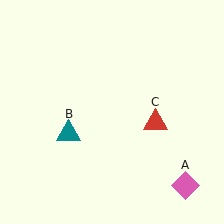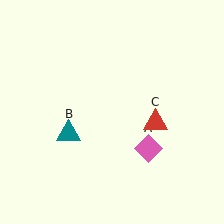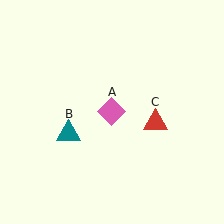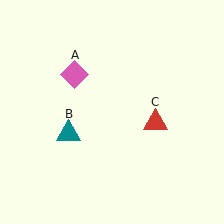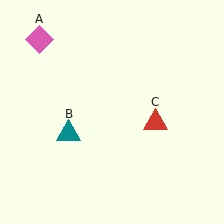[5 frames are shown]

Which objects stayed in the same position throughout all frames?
Teal triangle (object B) and red triangle (object C) remained stationary.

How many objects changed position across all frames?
1 object changed position: pink diamond (object A).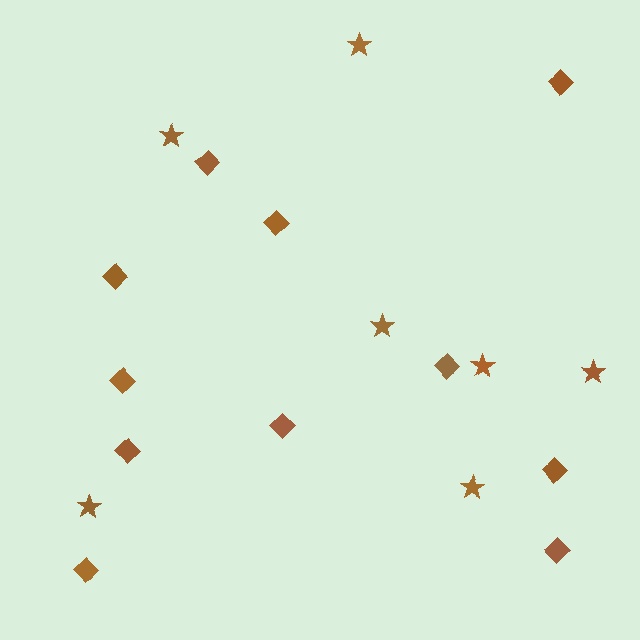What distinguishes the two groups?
There are 2 groups: one group of stars (7) and one group of diamonds (11).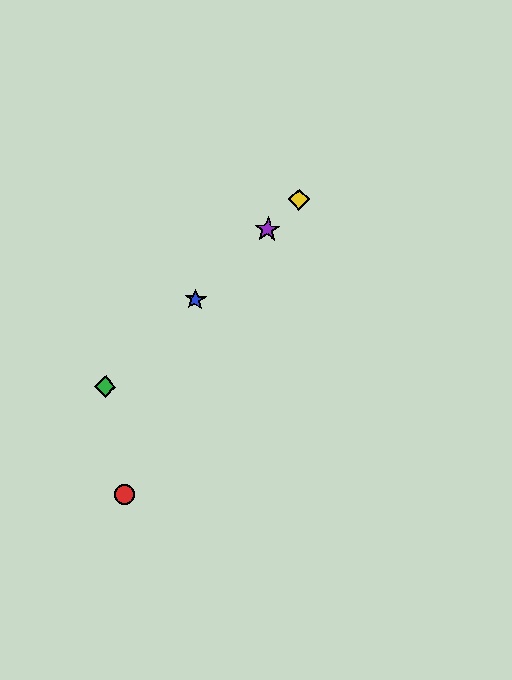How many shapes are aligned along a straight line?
4 shapes (the blue star, the green diamond, the yellow diamond, the purple star) are aligned along a straight line.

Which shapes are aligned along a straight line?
The blue star, the green diamond, the yellow diamond, the purple star are aligned along a straight line.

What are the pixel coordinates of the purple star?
The purple star is at (268, 229).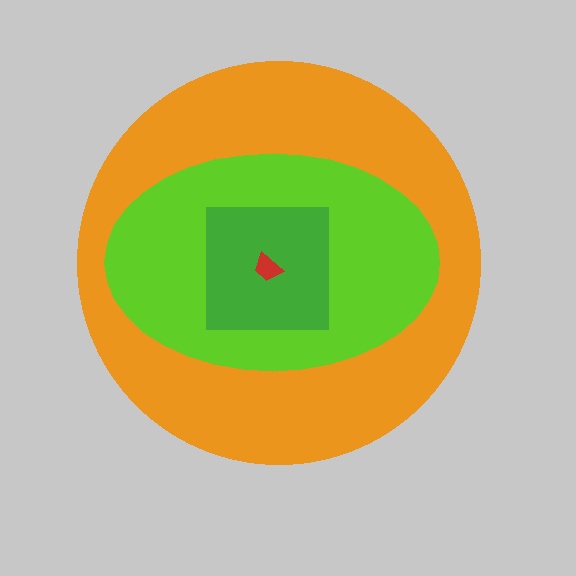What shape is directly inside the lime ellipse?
The green square.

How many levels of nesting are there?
4.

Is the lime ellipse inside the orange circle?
Yes.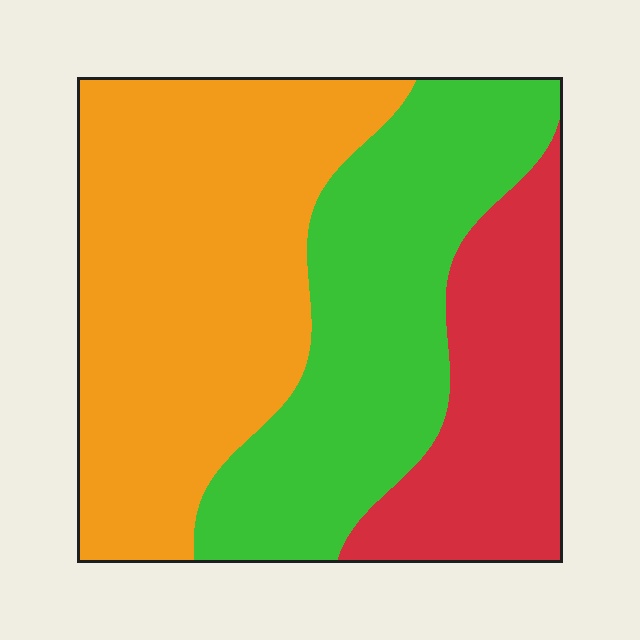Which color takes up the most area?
Orange, at roughly 45%.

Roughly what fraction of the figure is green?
Green covers around 35% of the figure.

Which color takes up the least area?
Red, at roughly 20%.